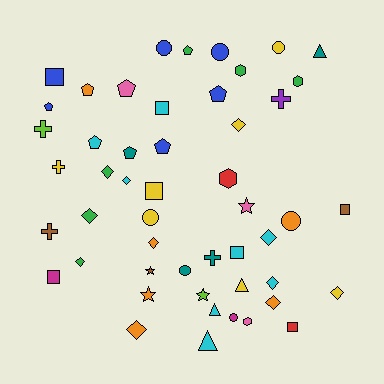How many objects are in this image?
There are 50 objects.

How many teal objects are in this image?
There are 4 teal objects.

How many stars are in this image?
There are 4 stars.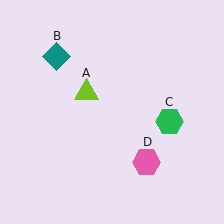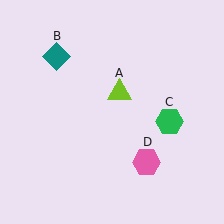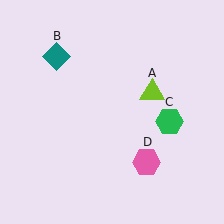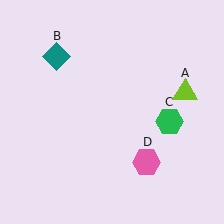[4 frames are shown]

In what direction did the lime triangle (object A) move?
The lime triangle (object A) moved right.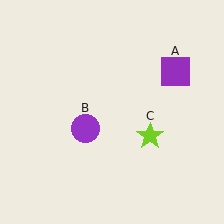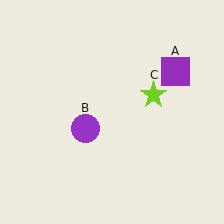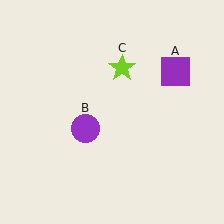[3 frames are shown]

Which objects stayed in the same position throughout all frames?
Purple square (object A) and purple circle (object B) remained stationary.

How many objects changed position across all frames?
1 object changed position: lime star (object C).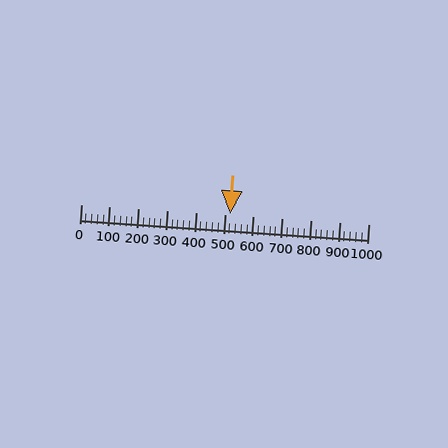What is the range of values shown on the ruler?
The ruler shows values from 0 to 1000.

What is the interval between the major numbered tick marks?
The major tick marks are spaced 100 units apart.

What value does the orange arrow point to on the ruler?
The orange arrow points to approximately 520.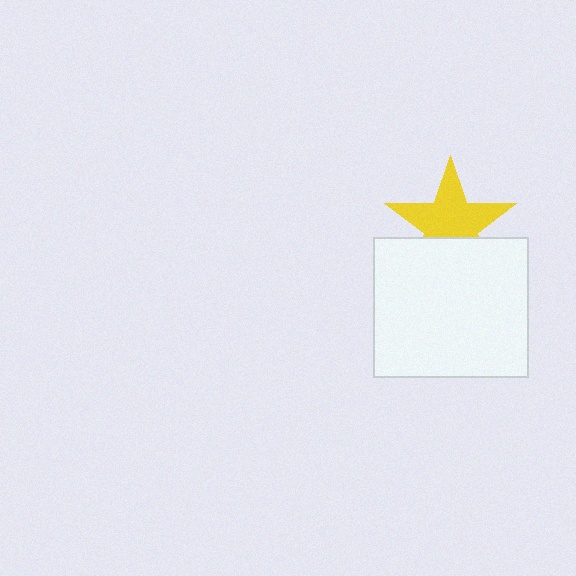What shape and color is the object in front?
The object in front is a white rectangle.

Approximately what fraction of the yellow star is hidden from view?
Roughly 34% of the yellow star is hidden behind the white rectangle.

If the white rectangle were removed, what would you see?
You would see the complete yellow star.